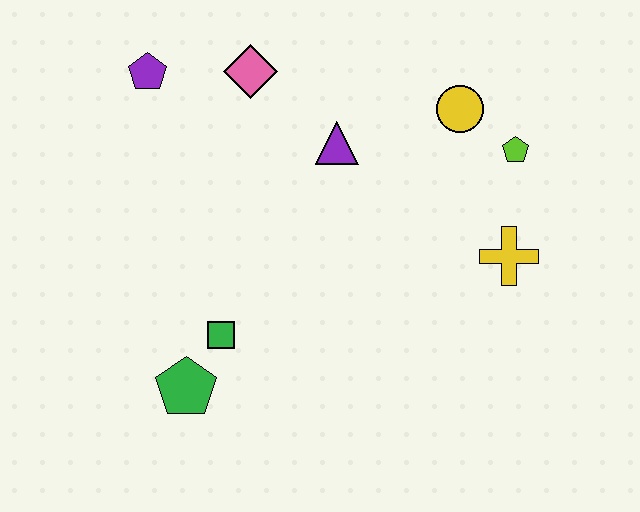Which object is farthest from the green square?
The lime pentagon is farthest from the green square.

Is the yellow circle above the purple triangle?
Yes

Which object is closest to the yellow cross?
The lime pentagon is closest to the yellow cross.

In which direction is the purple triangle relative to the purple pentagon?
The purple triangle is to the right of the purple pentagon.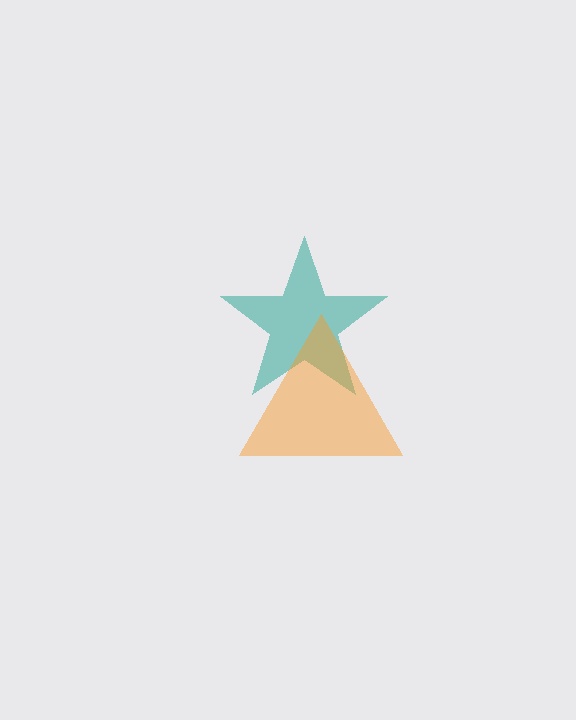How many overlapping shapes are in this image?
There are 2 overlapping shapes in the image.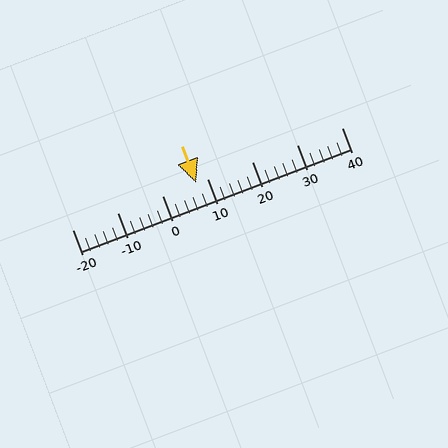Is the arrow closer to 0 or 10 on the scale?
The arrow is closer to 10.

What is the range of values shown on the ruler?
The ruler shows values from -20 to 40.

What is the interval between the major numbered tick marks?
The major tick marks are spaced 10 units apart.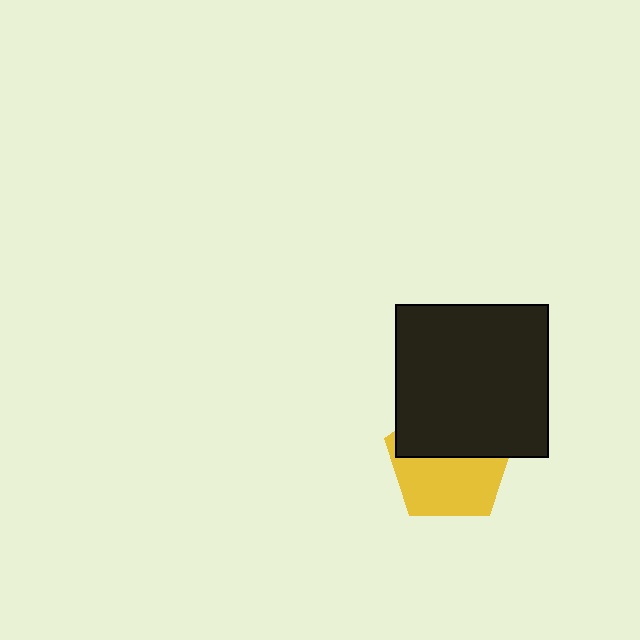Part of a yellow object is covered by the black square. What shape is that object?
It is a pentagon.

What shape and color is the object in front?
The object in front is a black square.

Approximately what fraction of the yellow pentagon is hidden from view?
Roughly 47% of the yellow pentagon is hidden behind the black square.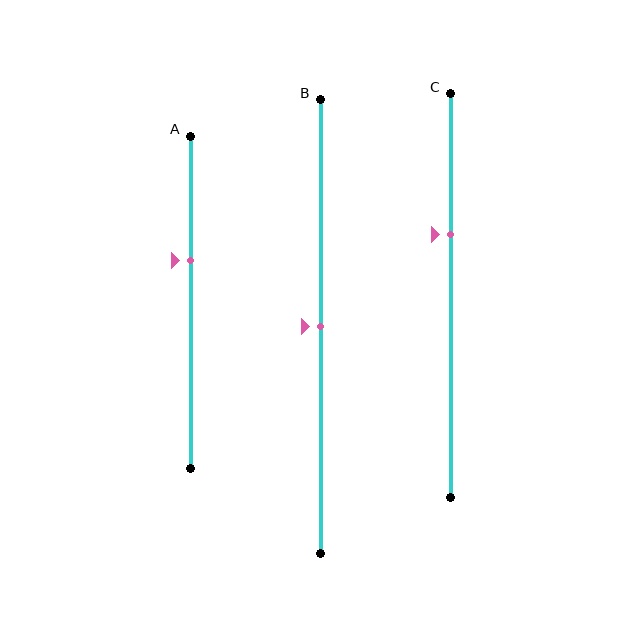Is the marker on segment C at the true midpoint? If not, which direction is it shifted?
No, the marker on segment C is shifted upward by about 15% of the segment length.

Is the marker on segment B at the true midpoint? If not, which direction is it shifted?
Yes, the marker on segment B is at the true midpoint.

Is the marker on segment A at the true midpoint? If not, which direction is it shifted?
No, the marker on segment A is shifted upward by about 13% of the segment length.